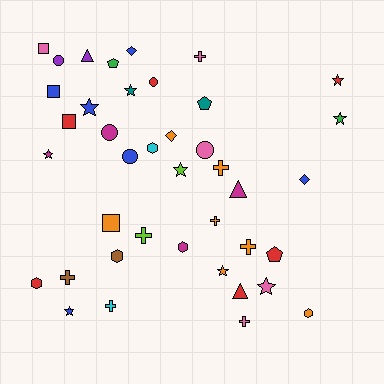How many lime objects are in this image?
There are 2 lime objects.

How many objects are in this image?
There are 40 objects.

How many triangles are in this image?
There are 3 triangles.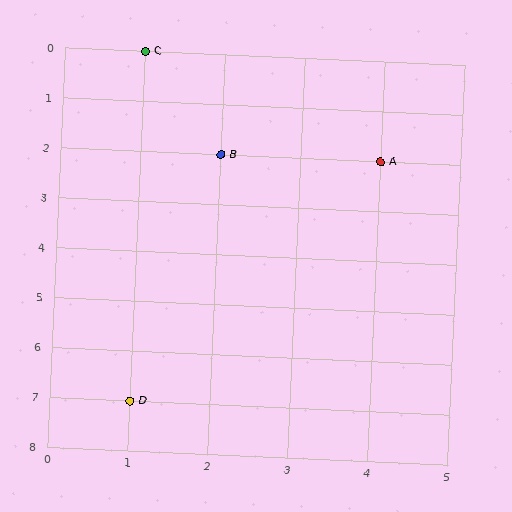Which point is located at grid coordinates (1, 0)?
Point C is at (1, 0).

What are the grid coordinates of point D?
Point D is at grid coordinates (1, 7).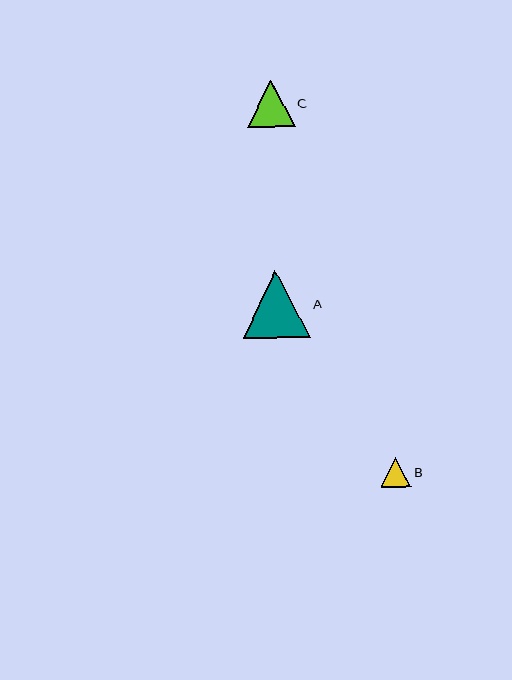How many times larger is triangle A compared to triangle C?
Triangle A is approximately 1.4 times the size of triangle C.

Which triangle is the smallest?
Triangle B is the smallest with a size of approximately 30 pixels.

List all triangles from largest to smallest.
From largest to smallest: A, C, B.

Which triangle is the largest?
Triangle A is the largest with a size of approximately 68 pixels.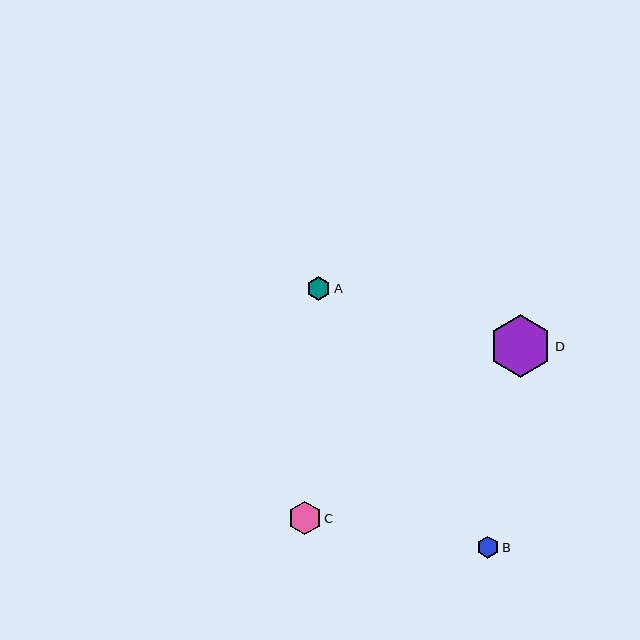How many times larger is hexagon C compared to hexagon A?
Hexagon C is approximately 1.4 times the size of hexagon A.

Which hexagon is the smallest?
Hexagon B is the smallest with a size of approximately 22 pixels.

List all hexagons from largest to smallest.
From largest to smallest: D, C, A, B.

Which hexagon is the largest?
Hexagon D is the largest with a size of approximately 63 pixels.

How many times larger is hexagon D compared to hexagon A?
Hexagon D is approximately 2.6 times the size of hexagon A.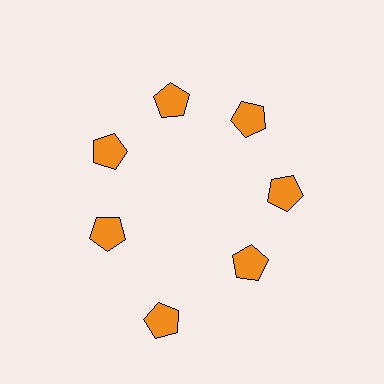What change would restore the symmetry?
The symmetry would be restored by moving it inward, back onto the ring so that all 7 pentagons sit at equal angles and equal distance from the center.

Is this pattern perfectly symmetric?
No. The 7 orange pentagons are arranged in a ring, but one element near the 6 o'clock position is pushed outward from the center, breaking the 7-fold rotational symmetry.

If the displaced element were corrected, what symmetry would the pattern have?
It would have 7-fold rotational symmetry — the pattern would map onto itself every 51 degrees.